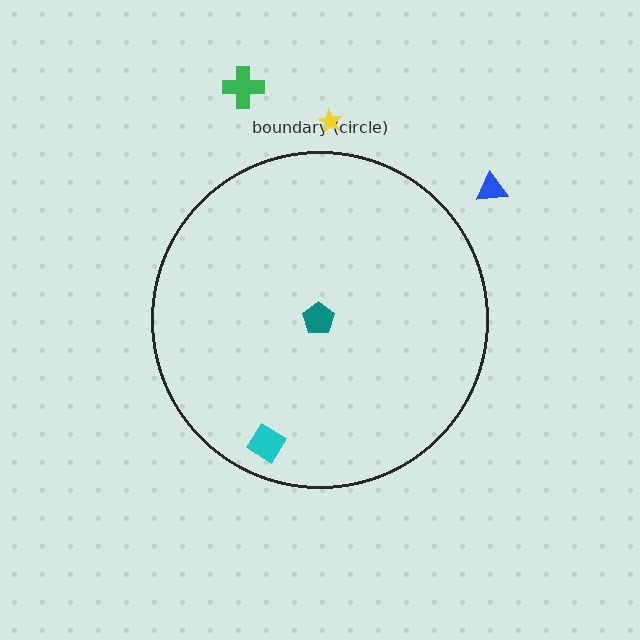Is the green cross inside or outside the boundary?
Outside.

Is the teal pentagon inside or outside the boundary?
Inside.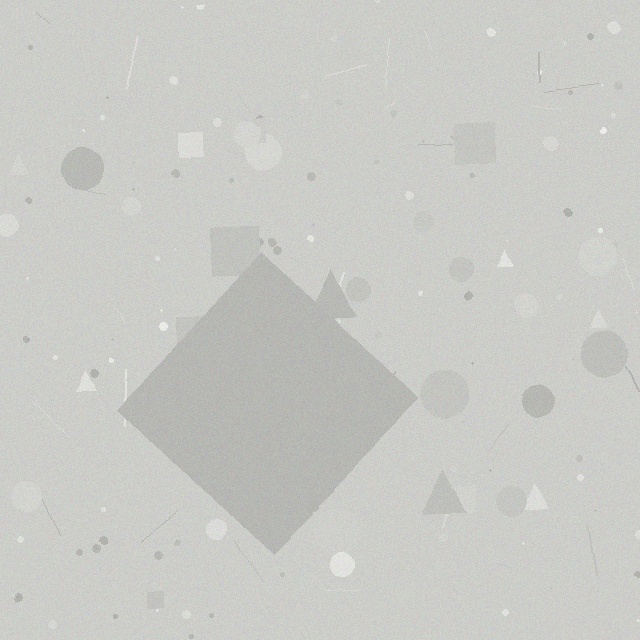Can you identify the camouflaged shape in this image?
The camouflaged shape is a diamond.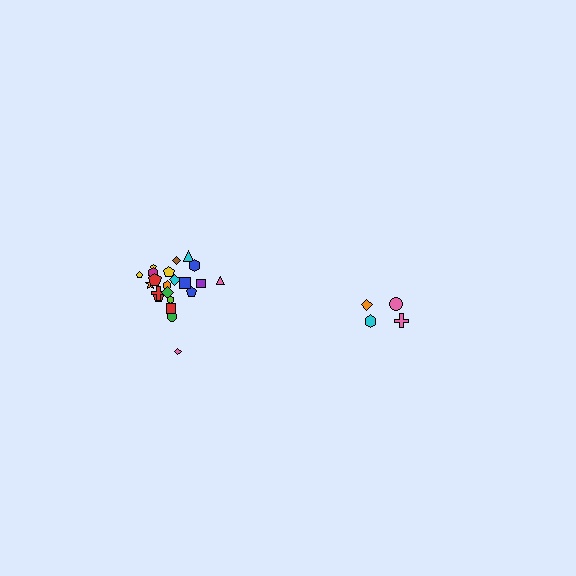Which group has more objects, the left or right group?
The left group.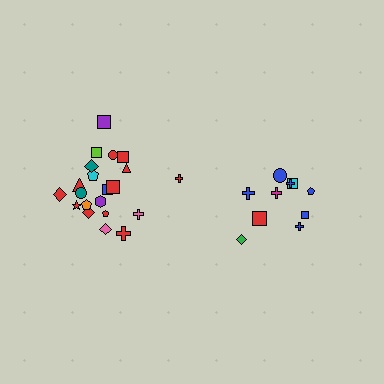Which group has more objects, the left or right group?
The left group.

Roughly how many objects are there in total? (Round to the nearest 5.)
Roughly 30 objects in total.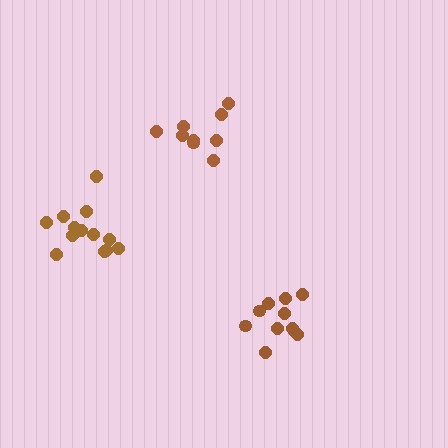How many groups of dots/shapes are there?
There are 3 groups.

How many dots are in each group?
Group 1: 11 dots, Group 2: 9 dots, Group 3: 13 dots (33 total).